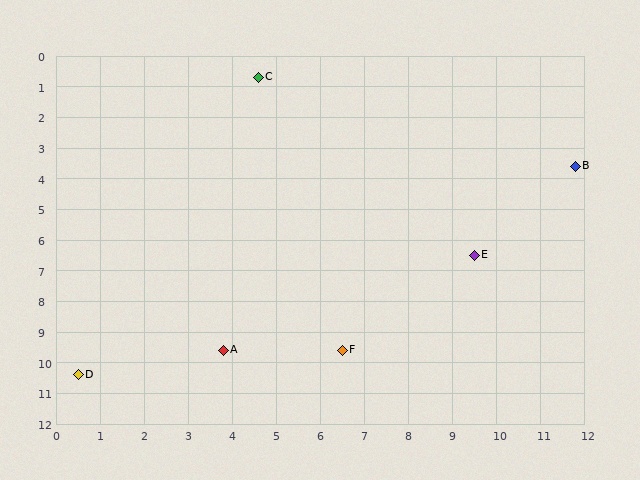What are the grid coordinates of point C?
Point C is at approximately (4.6, 0.7).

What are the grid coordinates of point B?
Point B is at approximately (11.8, 3.6).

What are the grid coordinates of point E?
Point E is at approximately (9.5, 6.5).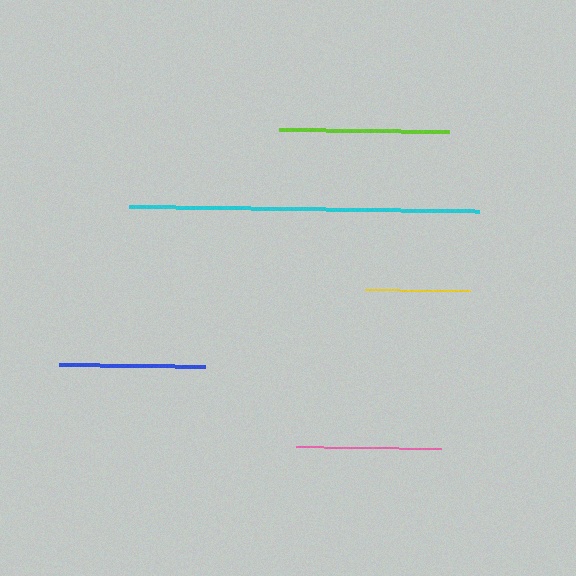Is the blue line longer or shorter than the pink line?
The blue line is longer than the pink line.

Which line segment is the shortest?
The yellow line is the shortest at approximately 105 pixels.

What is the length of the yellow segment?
The yellow segment is approximately 105 pixels long.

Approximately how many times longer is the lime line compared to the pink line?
The lime line is approximately 1.2 times the length of the pink line.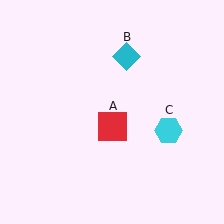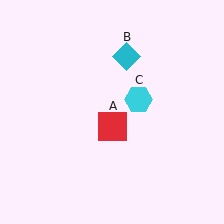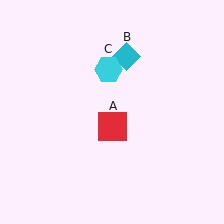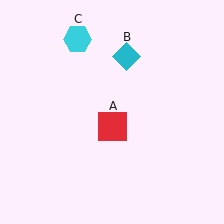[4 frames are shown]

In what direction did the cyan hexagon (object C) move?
The cyan hexagon (object C) moved up and to the left.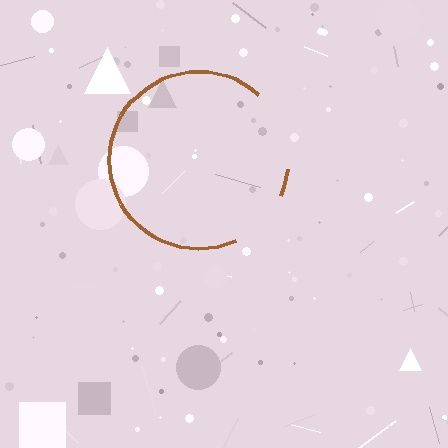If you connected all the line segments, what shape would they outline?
They would outline a circle.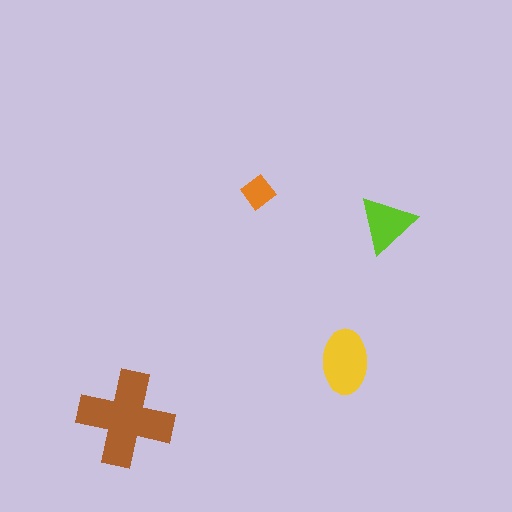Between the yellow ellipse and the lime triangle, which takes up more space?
The yellow ellipse.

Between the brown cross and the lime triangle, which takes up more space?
The brown cross.